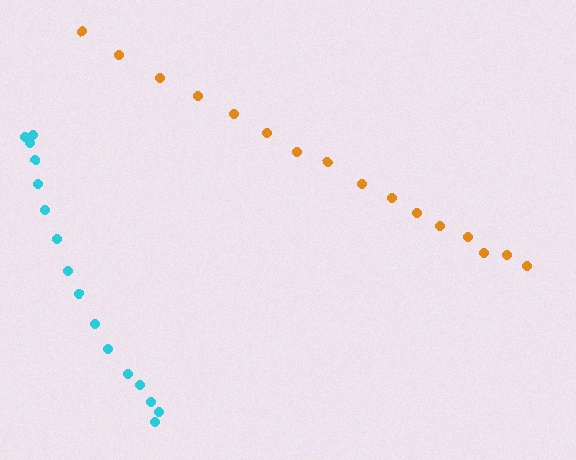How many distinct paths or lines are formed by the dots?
There are 2 distinct paths.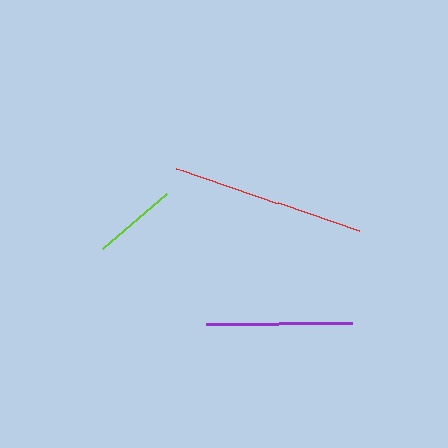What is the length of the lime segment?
The lime segment is approximately 84 pixels long.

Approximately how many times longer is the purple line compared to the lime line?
The purple line is approximately 1.7 times the length of the lime line.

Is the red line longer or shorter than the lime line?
The red line is longer than the lime line.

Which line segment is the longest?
The red line is the longest at approximately 193 pixels.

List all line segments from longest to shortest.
From longest to shortest: red, purple, lime.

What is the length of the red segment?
The red segment is approximately 193 pixels long.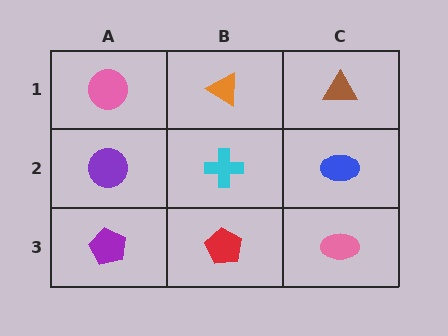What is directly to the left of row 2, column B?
A purple circle.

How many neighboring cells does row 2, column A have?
3.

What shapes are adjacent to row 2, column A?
A pink circle (row 1, column A), a purple pentagon (row 3, column A), a cyan cross (row 2, column B).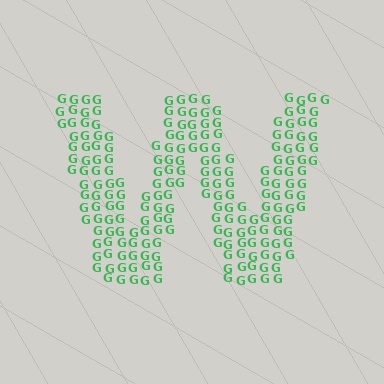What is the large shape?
The large shape is the letter W.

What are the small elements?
The small elements are letter G's.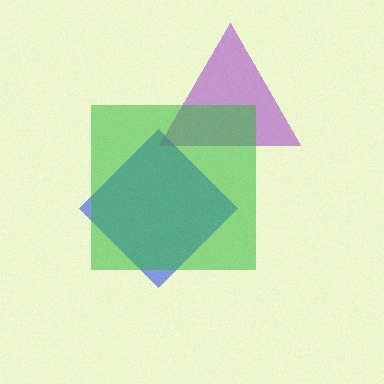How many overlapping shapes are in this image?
There are 3 overlapping shapes in the image.